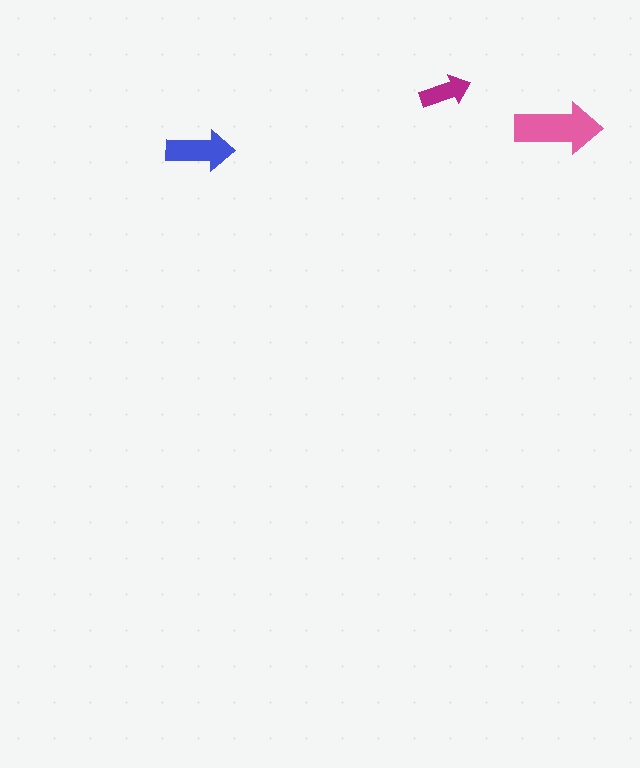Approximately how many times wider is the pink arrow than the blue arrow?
About 1.5 times wider.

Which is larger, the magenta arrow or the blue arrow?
The blue one.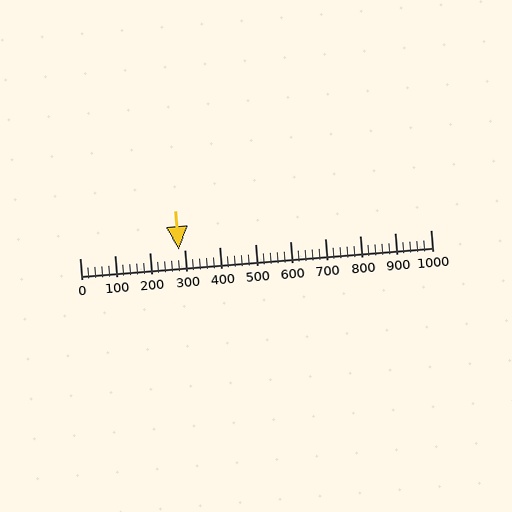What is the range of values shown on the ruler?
The ruler shows values from 0 to 1000.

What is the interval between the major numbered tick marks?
The major tick marks are spaced 100 units apart.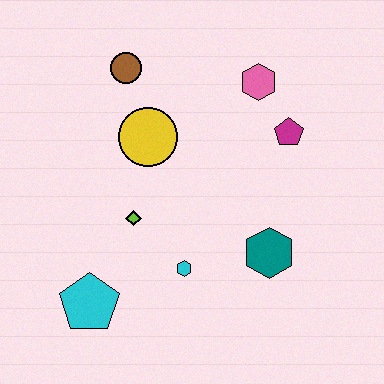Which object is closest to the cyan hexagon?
The lime diamond is closest to the cyan hexagon.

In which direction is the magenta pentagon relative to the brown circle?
The magenta pentagon is to the right of the brown circle.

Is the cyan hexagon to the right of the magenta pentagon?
No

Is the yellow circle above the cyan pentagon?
Yes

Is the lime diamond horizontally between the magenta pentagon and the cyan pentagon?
Yes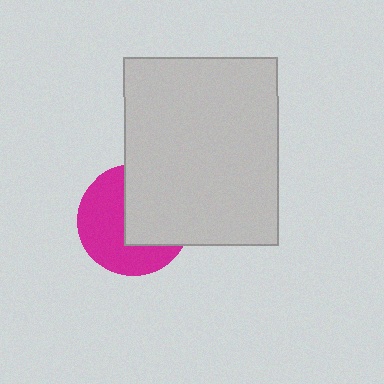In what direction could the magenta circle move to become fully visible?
The magenta circle could move left. That would shift it out from behind the light gray rectangle entirely.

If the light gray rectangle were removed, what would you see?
You would see the complete magenta circle.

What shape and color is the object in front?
The object in front is a light gray rectangle.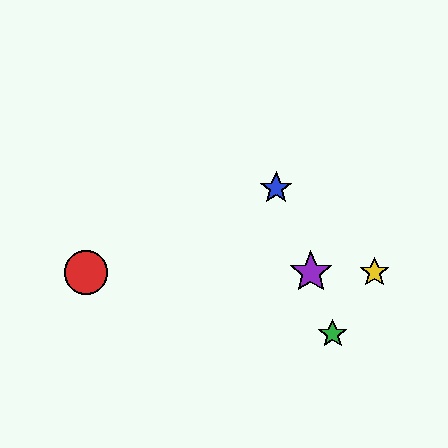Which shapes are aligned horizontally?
The red circle, the yellow star, the purple star are aligned horizontally.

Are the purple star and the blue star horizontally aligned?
No, the purple star is at y≈272 and the blue star is at y≈188.